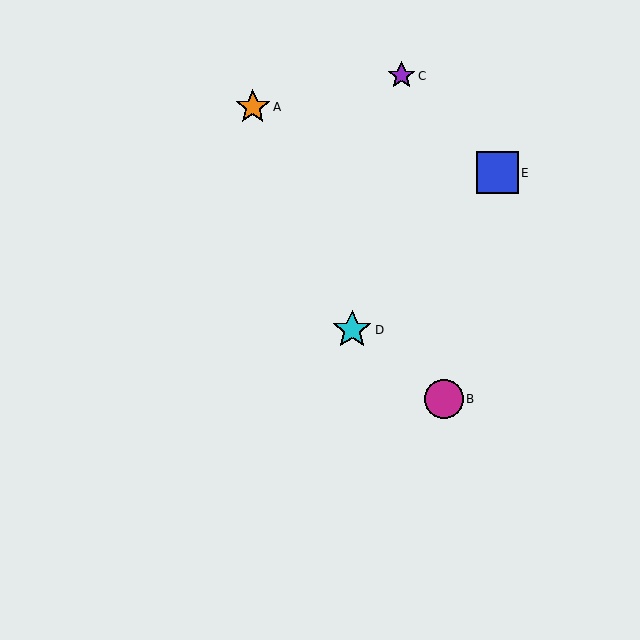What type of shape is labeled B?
Shape B is a magenta circle.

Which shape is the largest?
The blue square (labeled E) is the largest.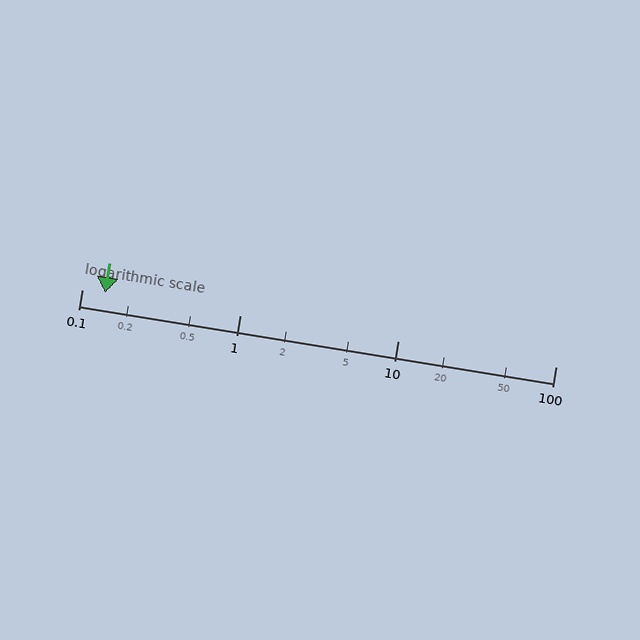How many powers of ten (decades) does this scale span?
The scale spans 3 decades, from 0.1 to 100.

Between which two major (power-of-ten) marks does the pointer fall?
The pointer is between 0.1 and 1.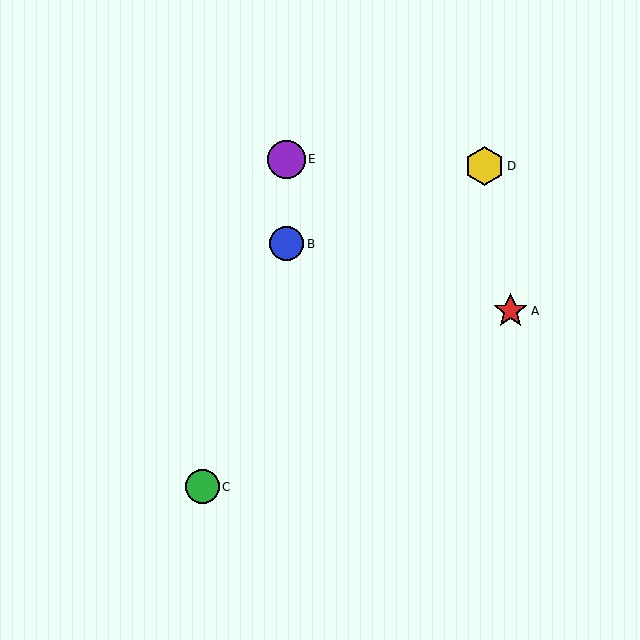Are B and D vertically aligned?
No, B is at x≈287 and D is at x≈484.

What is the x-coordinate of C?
Object C is at x≈202.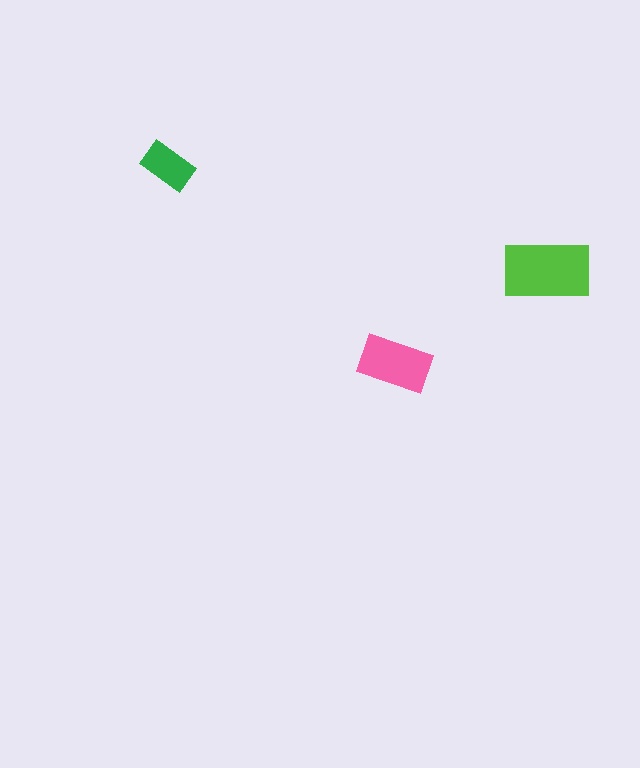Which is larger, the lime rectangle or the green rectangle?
The lime one.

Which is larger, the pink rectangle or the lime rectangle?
The lime one.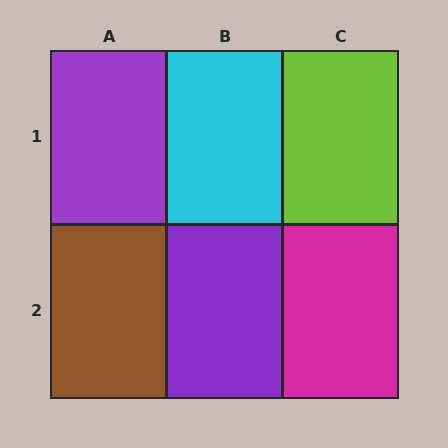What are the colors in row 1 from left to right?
Purple, cyan, lime.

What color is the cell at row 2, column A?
Brown.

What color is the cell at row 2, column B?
Purple.